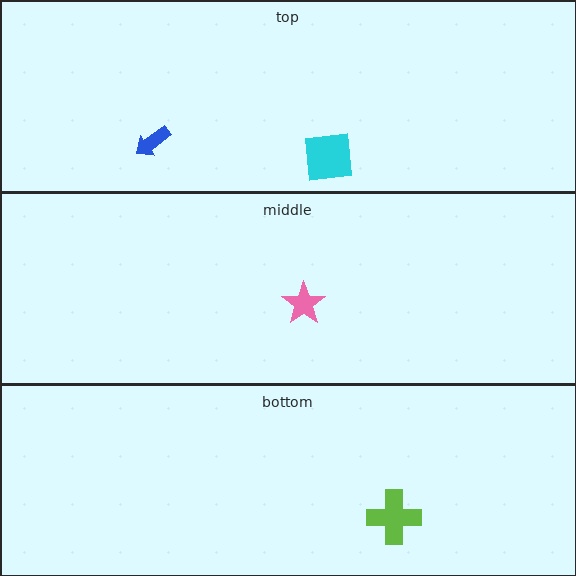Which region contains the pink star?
The middle region.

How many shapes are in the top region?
2.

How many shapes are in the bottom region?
1.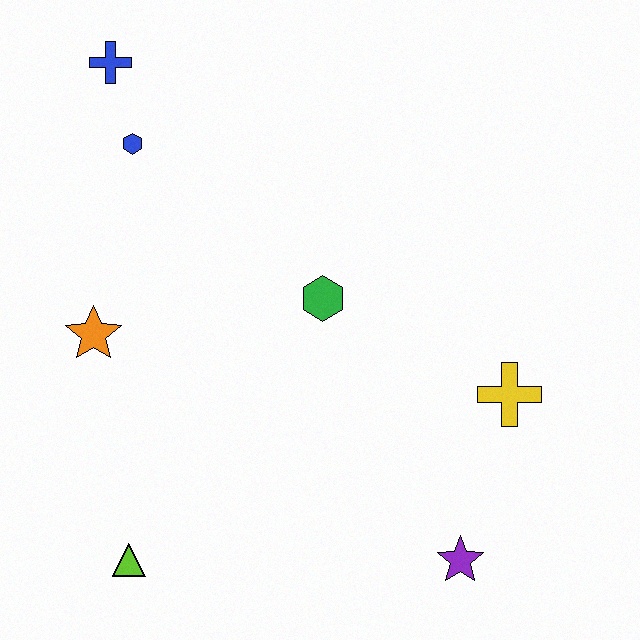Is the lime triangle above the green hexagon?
No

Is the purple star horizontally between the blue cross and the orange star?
No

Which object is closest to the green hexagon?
The yellow cross is closest to the green hexagon.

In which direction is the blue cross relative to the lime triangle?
The blue cross is above the lime triangle.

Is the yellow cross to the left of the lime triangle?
No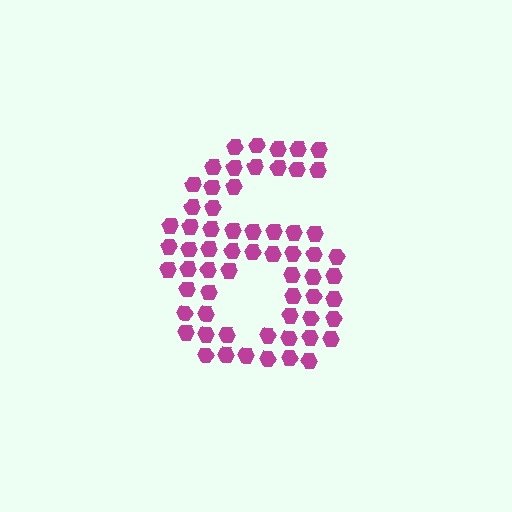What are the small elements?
The small elements are hexagons.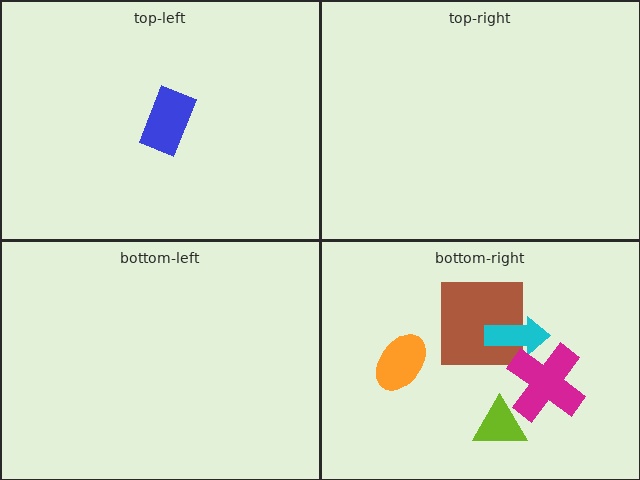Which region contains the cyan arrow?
The bottom-right region.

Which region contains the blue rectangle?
The top-left region.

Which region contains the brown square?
The bottom-right region.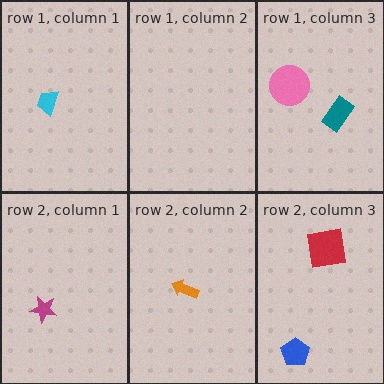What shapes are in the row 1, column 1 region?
The cyan trapezoid.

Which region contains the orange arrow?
The row 2, column 2 region.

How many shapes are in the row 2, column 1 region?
1.